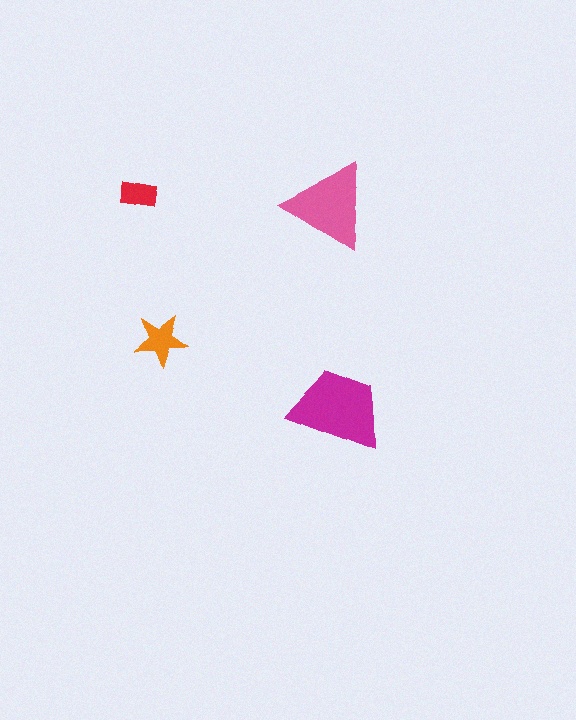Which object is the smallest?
The red rectangle.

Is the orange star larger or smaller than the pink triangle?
Smaller.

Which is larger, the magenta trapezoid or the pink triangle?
The magenta trapezoid.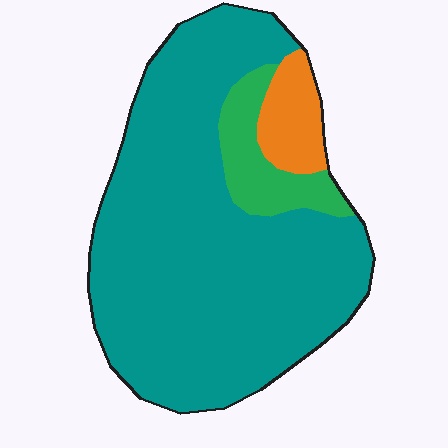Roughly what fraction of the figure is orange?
Orange covers about 10% of the figure.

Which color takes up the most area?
Teal, at roughly 80%.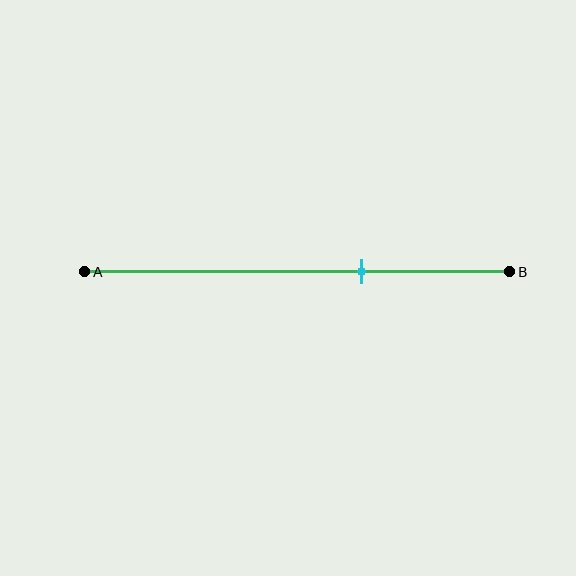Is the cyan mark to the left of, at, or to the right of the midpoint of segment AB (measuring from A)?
The cyan mark is to the right of the midpoint of segment AB.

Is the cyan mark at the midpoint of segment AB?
No, the mark is at about 65% from A, not at the 50% midpoint.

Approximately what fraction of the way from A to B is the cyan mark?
The cyan mark is approximately 65% of the way from A to B.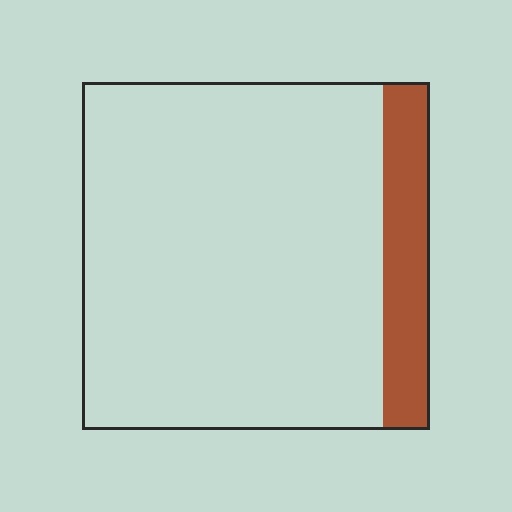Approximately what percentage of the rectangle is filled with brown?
Approximately 15%.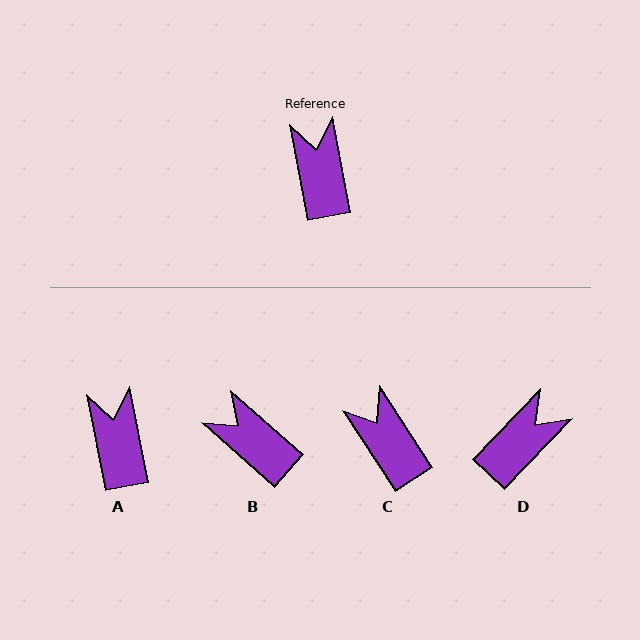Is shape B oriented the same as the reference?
No, it is off by about 38 degrees.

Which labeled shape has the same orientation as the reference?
A.